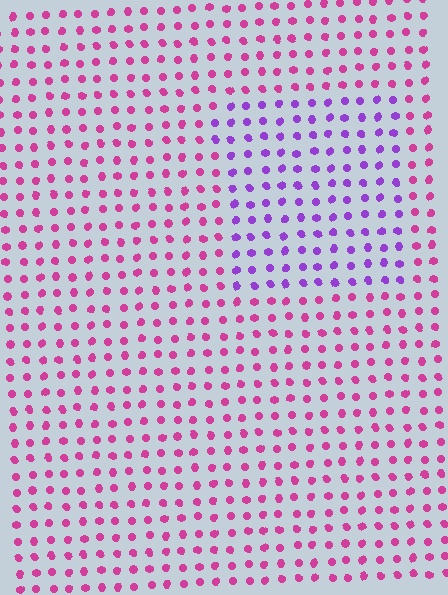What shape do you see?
I see a rectangle.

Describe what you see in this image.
The image is filled with small magenta elements in a uniform arrangement. A rectangle-shaped region is visible where the elements are tinted to a slightly different hue, forming a subtle color boundary.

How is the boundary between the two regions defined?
The boundary is defined purely by a slight shift in hue (about 46 degrees). Spacing, size, and orientation are identical on both sides.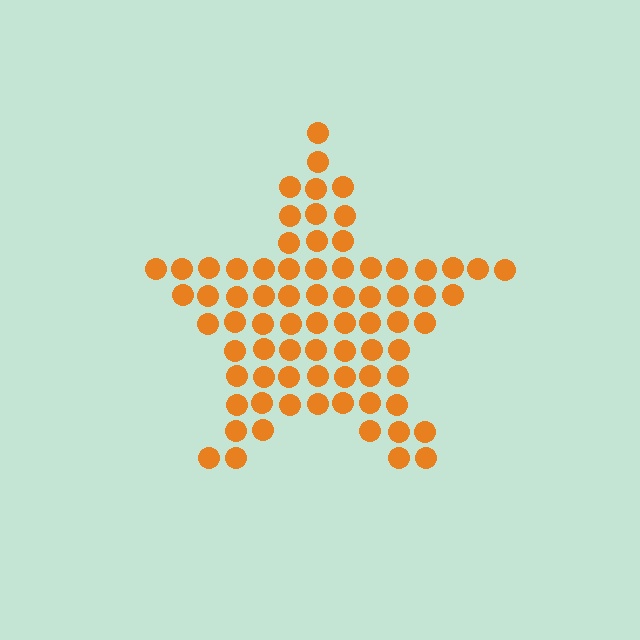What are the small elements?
The small elements are circles.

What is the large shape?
The large shape is a star.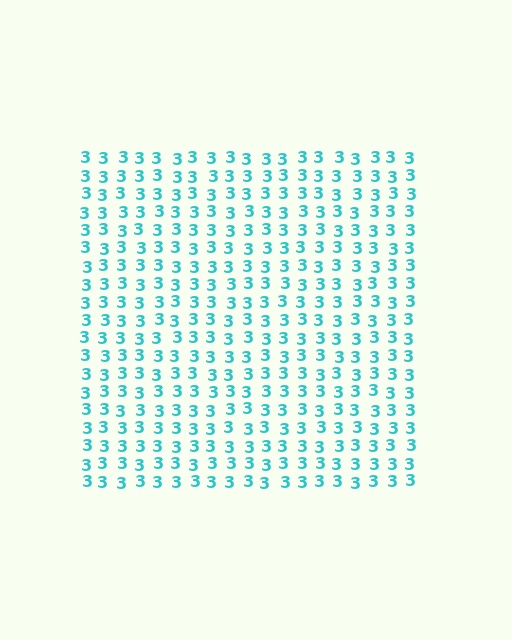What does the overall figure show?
The overall figure shows a square.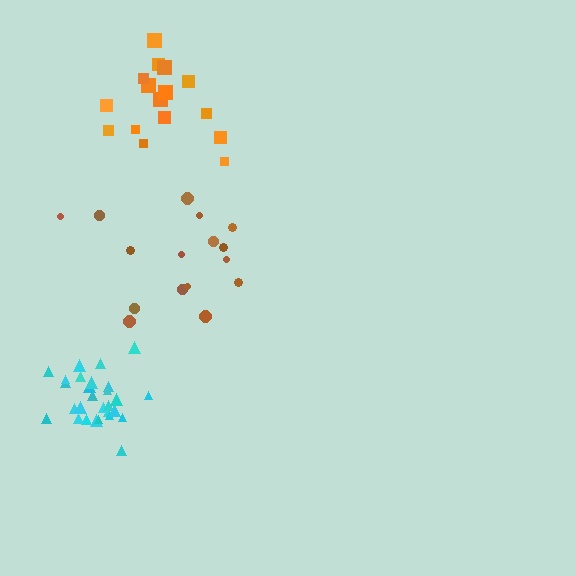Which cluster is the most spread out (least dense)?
Brown.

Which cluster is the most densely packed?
Cyan.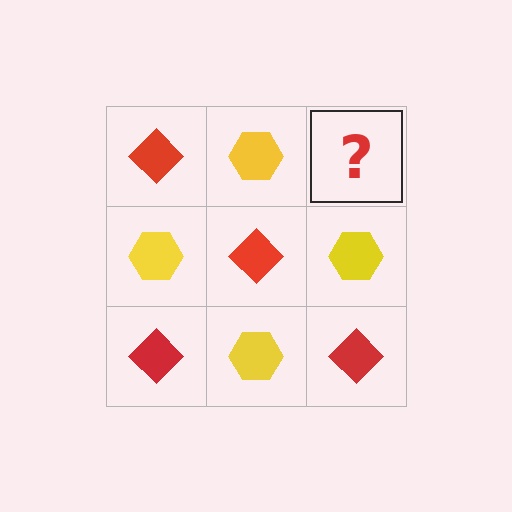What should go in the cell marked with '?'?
The missing cell should contain a red diamond.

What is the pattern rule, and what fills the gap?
The rule is that it alternates red diamond and yellow hexagon in a checkerboard pattern. The gap should be filled with a red diamond.